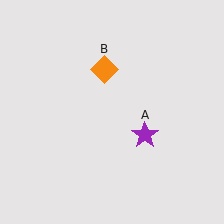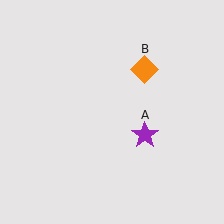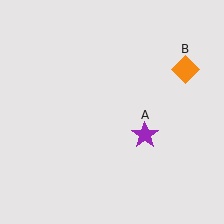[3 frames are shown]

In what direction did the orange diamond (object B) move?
The orange diamond (object B) moved right.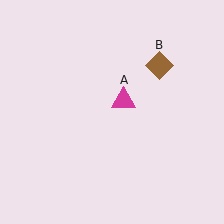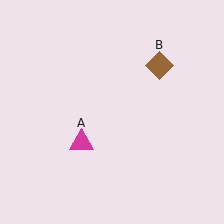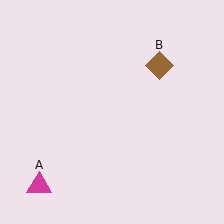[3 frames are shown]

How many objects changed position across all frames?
1 object changed position: magenta triangle (object A).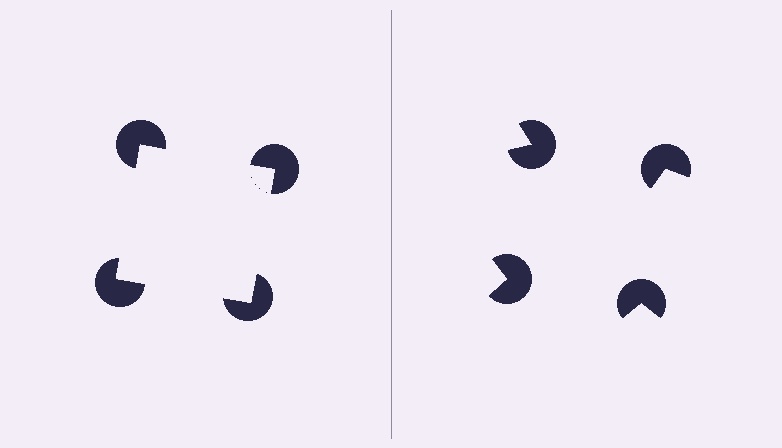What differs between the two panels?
The pac-man discs are positioned identically on both sides; only the wedge orientations differ. On the left they align to a square; on the right they are misaligned.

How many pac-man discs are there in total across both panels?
8 — 4 on each side.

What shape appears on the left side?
An illusory square.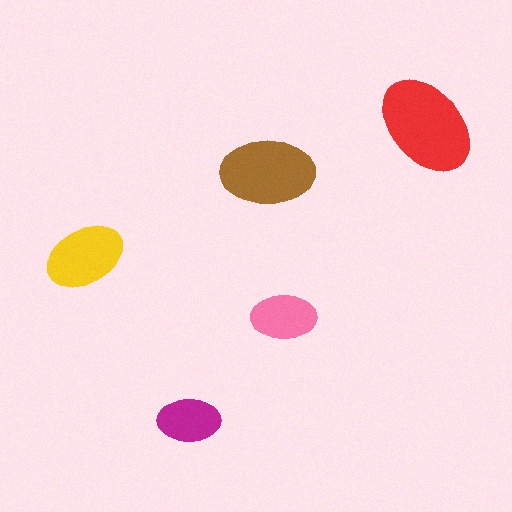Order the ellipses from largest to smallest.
the red one, the brown one, the yellow one, the pink one, the magenta one.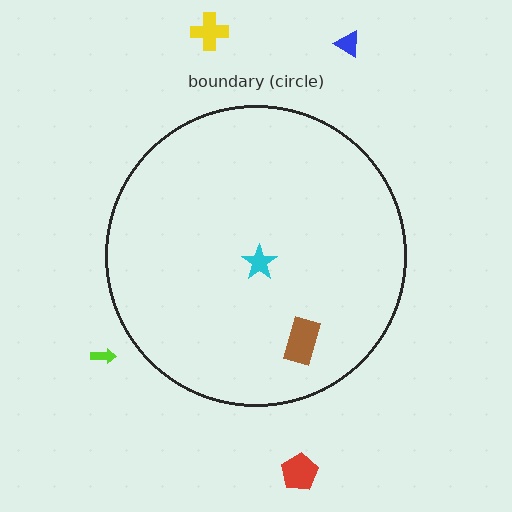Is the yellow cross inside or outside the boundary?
Outside.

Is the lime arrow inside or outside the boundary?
Outside.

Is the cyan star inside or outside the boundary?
Inside.